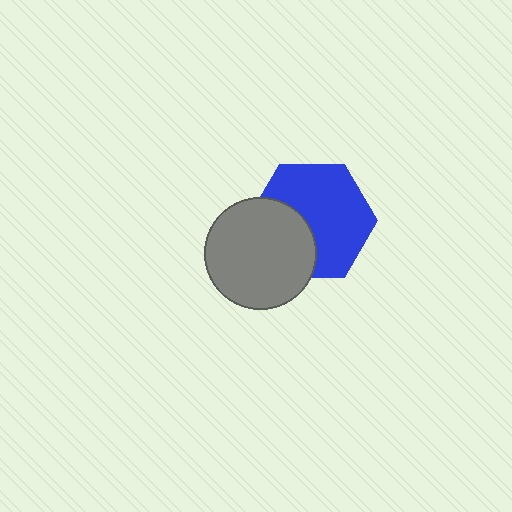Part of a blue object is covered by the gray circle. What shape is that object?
It is a hexagon.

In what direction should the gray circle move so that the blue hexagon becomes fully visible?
The gray circle should move toward the lower-left. That is the shortest direction to clear the overlap and leave the blue hexagon fully visible.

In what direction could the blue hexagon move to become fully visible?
The blue hexagon could move toward the upper-right. That would shift it out from behind the gray circle entirely.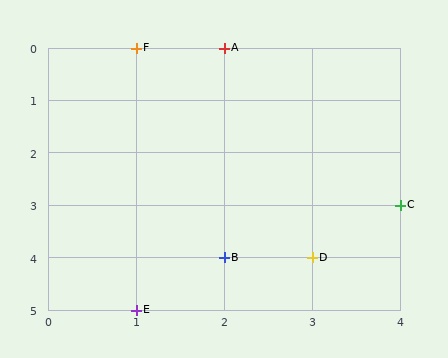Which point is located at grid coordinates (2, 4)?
Point B is at (2, 4).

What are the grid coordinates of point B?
Point B is at grid coordinates (2, 4).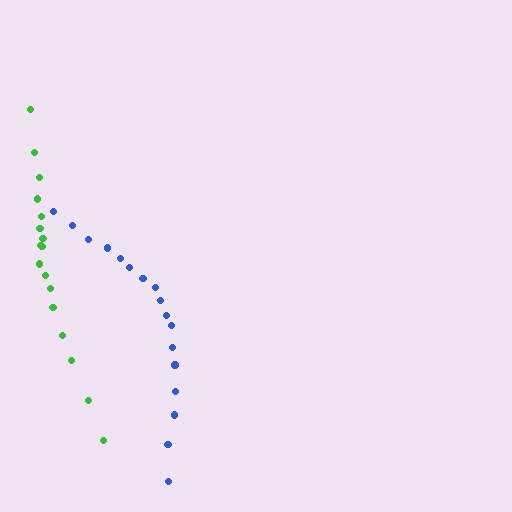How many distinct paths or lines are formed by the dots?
There are 2 distinct paths.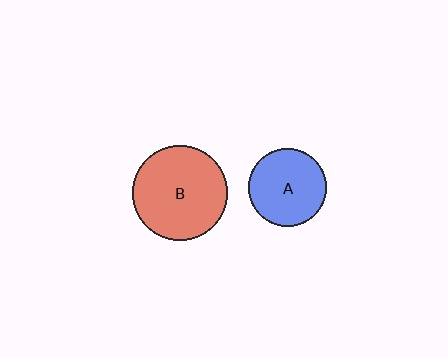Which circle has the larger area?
Circle B (red).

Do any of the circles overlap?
No, none of the circles overlap.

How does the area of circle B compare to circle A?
Approximately 1.5 times.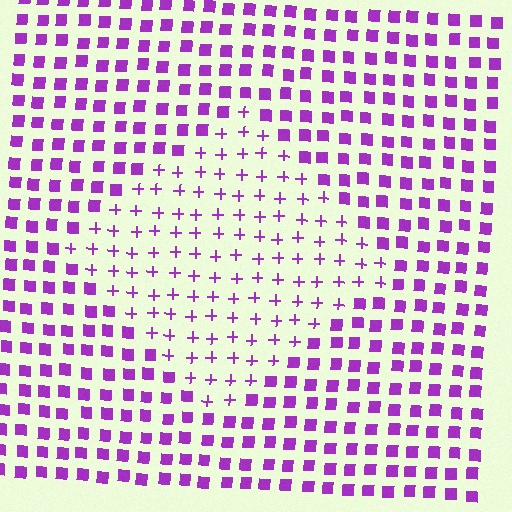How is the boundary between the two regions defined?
The boundary is defined by a change in element shape: plus signs inside vs. squares outside. All elements share the same color and spacing.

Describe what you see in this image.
The image is filled with small purple elements arranged in a uniform grid. A diamond-shaped region contains plus signs, while the surrounding area contains squares. The boundary is defined purely by the change in element shape.